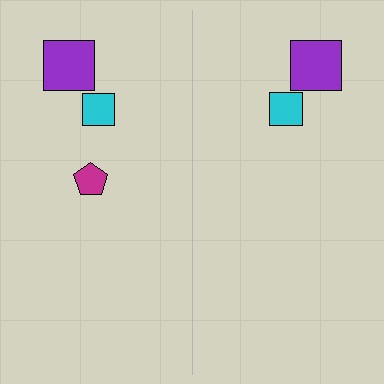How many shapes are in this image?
There are 5 shapes in this image.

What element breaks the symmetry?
A magenta pentagon is missing from the right side.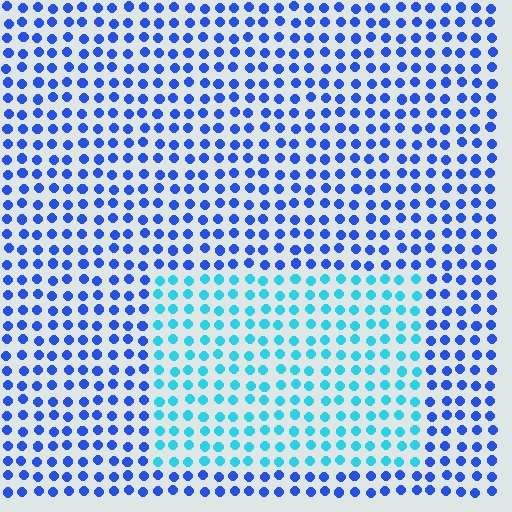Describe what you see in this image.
The image is filled with small blue elements in a uniform arrangement. A rectangle-shaped region is visible where the elements are tinted to a slightly different hue, forming a subtle color boundary.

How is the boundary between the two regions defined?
The boundary is defined purely by a slight shift in hue (about 41 degrees). Spacing, size, and orientation are identical on both sides.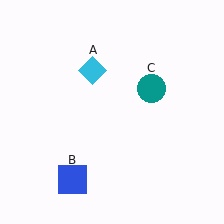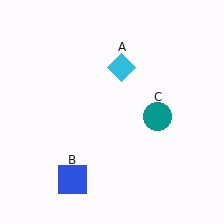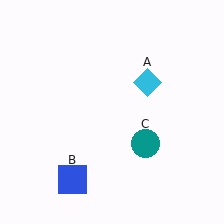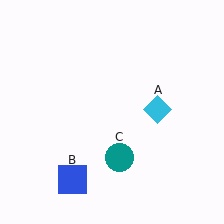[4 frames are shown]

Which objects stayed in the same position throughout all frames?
Blue square (object B) remained stationary.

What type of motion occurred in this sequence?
The cyan diamond (object A), teal circle (object C) rotated clockwise around the center of the scene.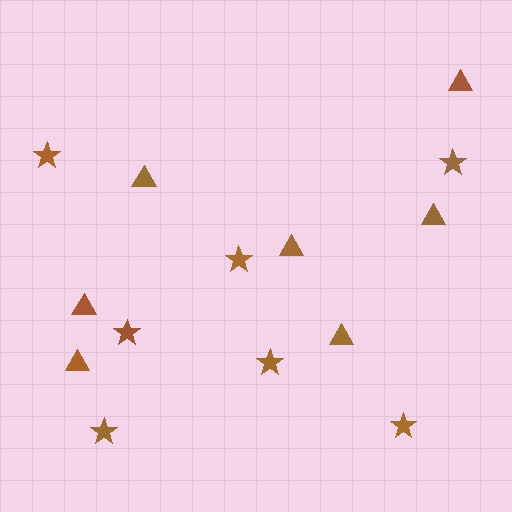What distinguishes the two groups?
There are 2 groups: one group of triangles (7) and one group of stars (7).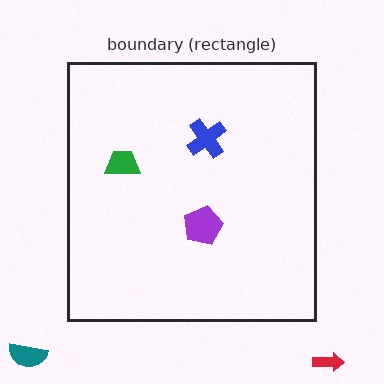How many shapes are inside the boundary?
3 inside, 2 outside.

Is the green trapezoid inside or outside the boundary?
Inside.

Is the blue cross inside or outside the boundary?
Inside.